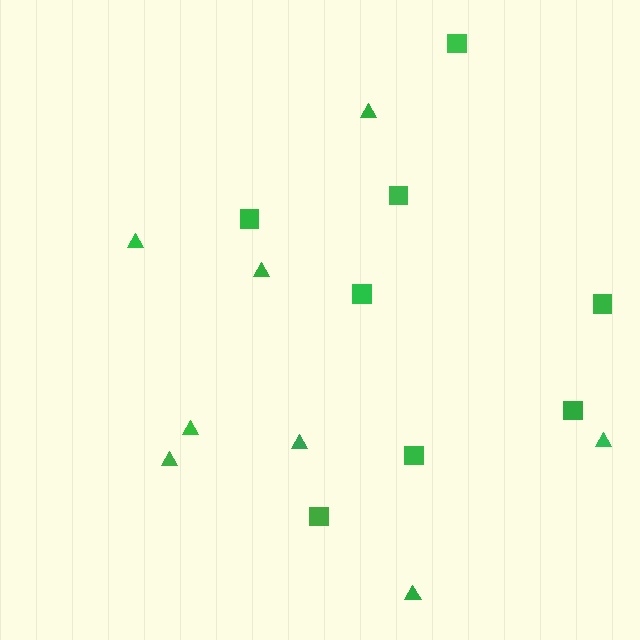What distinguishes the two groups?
There are 2 groups: one group of squares (8) and one group of triangles (8).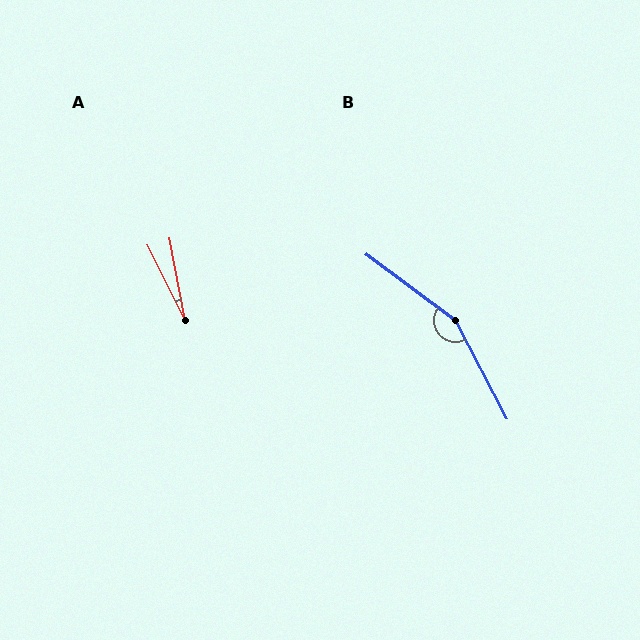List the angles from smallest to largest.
A (16°), B (154°).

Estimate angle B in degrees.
Approximately 154 degrees.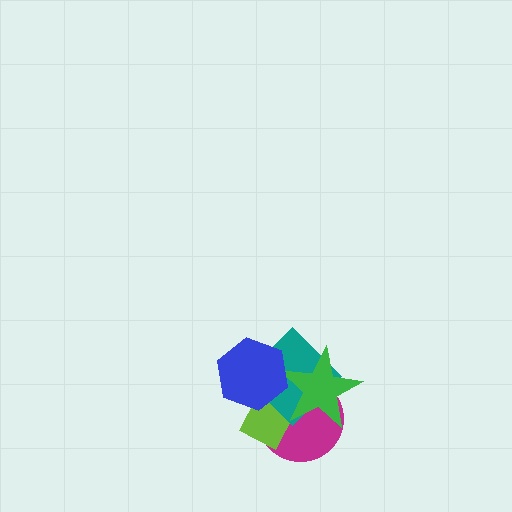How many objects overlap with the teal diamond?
4 objects overlap with the teal diamond.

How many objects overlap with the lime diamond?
4 objects overlap with the lime diamond.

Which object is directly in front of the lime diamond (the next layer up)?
The teal diamond is directly in front of the lime diamond.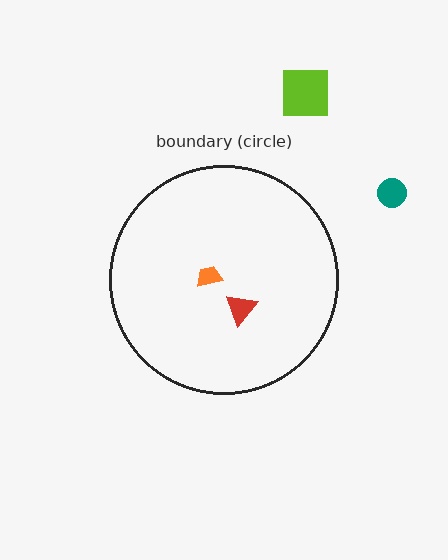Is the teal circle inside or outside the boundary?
Outside.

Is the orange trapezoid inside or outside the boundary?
Inside.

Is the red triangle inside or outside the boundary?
Inside.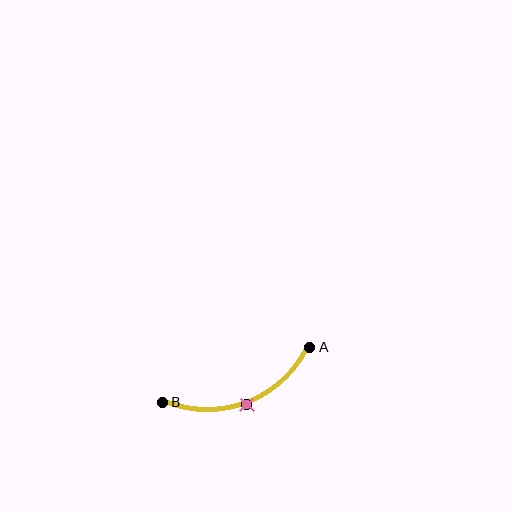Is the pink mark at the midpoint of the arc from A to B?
Yes. The pink mark lies on the arc at equal arc-length from both A and B — it is the arc midpoint.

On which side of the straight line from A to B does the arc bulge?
The arc bulges below the straight line connecting A and B.